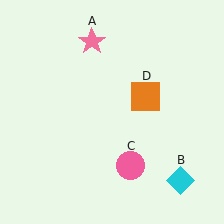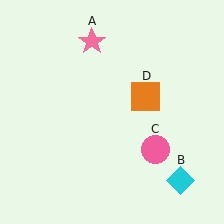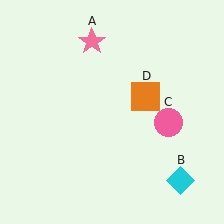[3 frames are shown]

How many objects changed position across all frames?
1 object changed position: pink circle (object C).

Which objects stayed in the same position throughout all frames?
Pink star (object A) and cyan diamond (object B) and orange square (object D) remained stationary.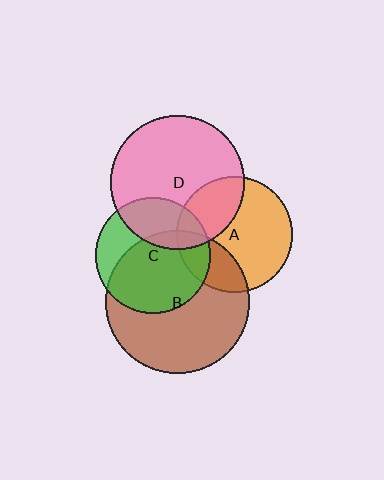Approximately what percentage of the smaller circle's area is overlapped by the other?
Approximately 25%.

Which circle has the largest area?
Circle B (brown).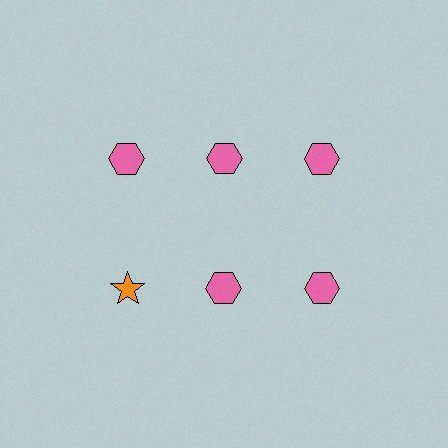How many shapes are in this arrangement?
There are 6 shapes arranged in a grid pattern.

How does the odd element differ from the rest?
It differs in both color (orange instead of pink) and shape (star instead of hexagon).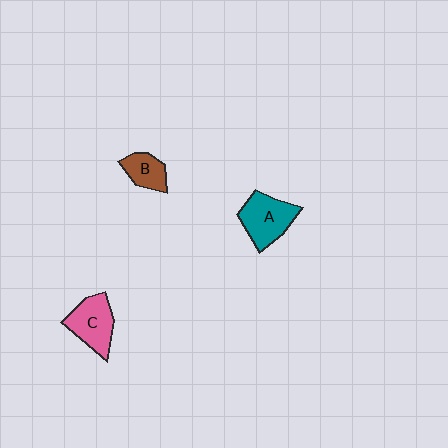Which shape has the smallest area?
Shape B (brown).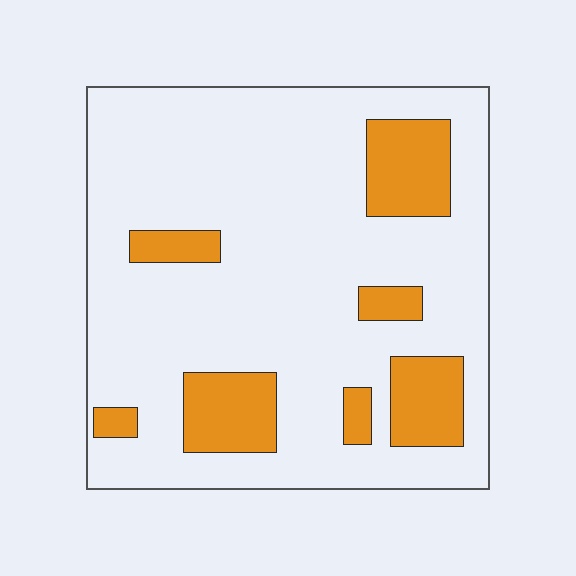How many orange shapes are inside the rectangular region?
7.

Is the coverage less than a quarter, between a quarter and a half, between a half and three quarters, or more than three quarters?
Less than a quarter.